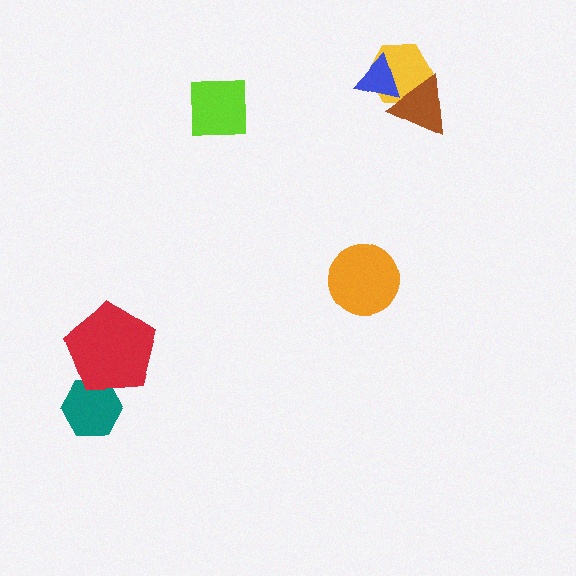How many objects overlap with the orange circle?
0 objects overlap with the orange circle.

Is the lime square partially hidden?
No, no other shape covers it.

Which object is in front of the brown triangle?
The blue triangle is in front of the brown triangle.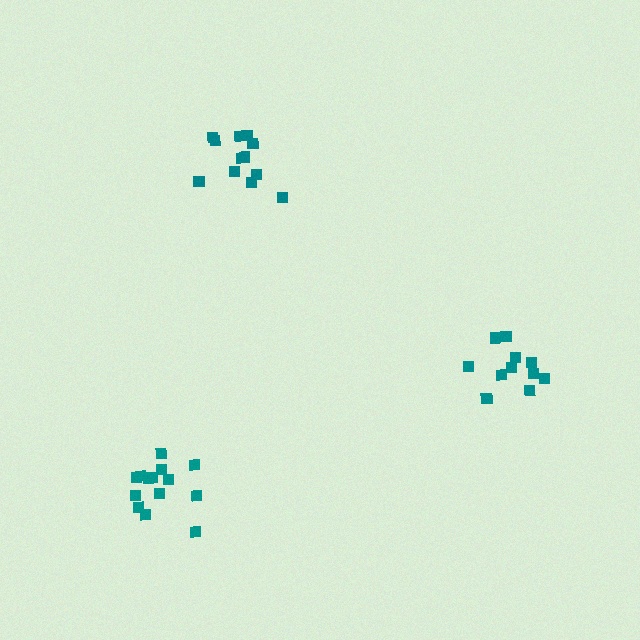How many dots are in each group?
Group 1: 11 dots, Group 2: 12 dots, Group 3: 14 dots (37 total).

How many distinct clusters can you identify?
There are 3 distinct clusters.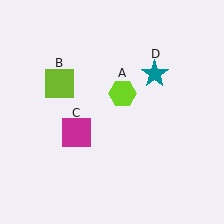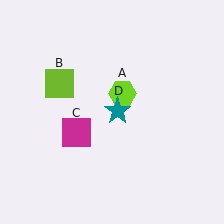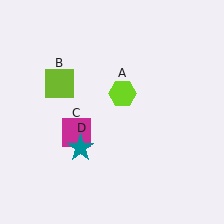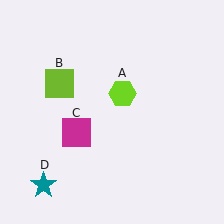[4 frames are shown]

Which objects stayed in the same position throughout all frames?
Lime hexagon (object A) and lime square (object B) and magenta square (object C) remained stationary.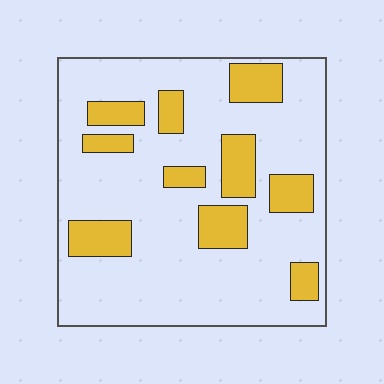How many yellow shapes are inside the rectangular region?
10.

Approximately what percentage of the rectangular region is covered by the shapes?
Approximately 20%.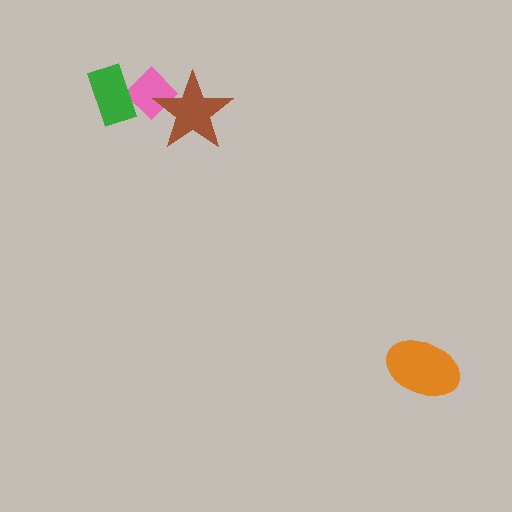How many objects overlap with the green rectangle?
1 object overlaps with the green rectangle.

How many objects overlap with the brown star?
1 object overlaps with the brown star.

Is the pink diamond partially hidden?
Yes, it is partially covered by another shape.